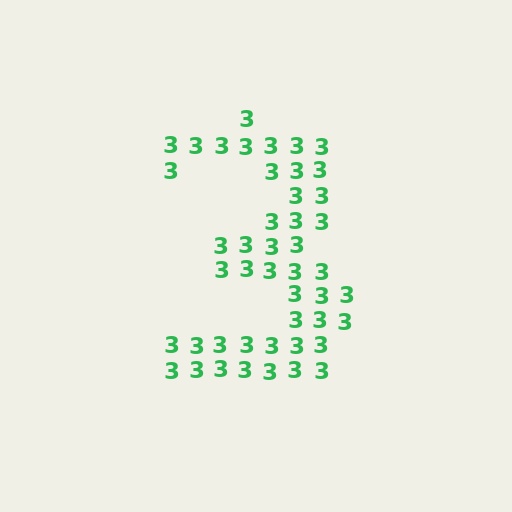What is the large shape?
The large shape is the digit 3.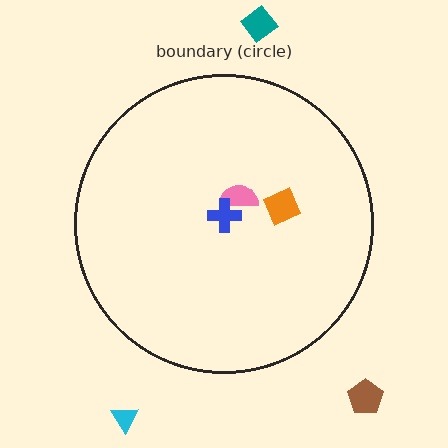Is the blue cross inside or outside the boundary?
Inside.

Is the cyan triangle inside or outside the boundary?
Outside.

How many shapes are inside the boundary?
3 inside, 3 outside.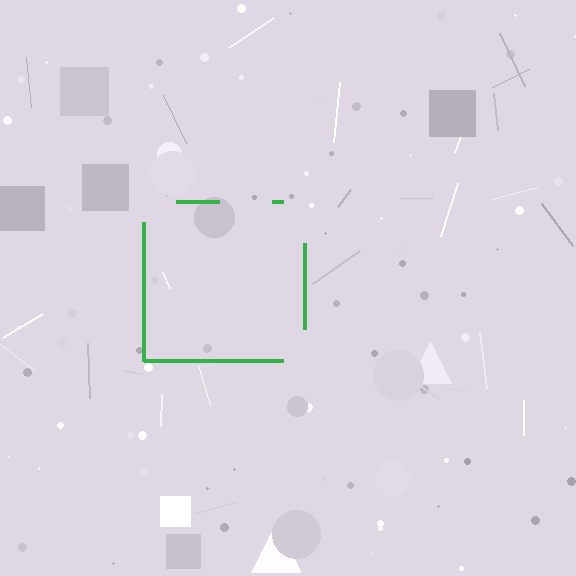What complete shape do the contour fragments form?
The contour fragments form a square.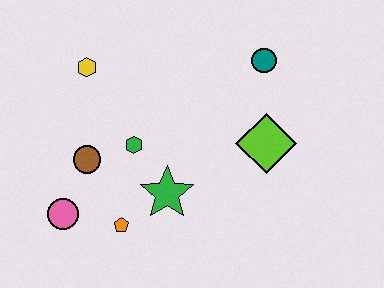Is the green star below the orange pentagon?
No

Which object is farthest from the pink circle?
The teal circle is farthest from the pink circle.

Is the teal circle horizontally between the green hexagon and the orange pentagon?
No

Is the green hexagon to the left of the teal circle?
Yes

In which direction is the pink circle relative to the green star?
The pink circle is to the left of the green star.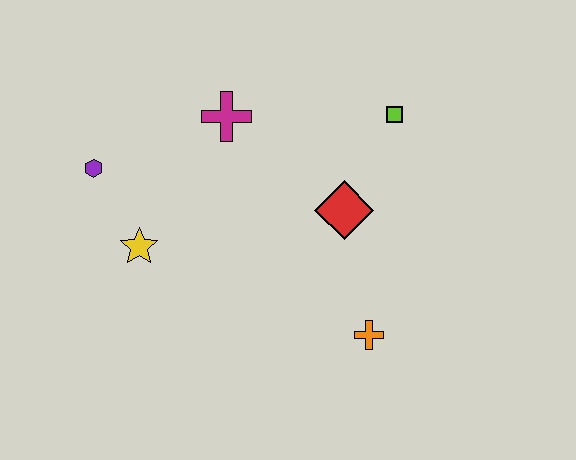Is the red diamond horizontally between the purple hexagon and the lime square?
Yes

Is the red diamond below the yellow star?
No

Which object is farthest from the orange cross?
The purple hexagon is farthest from the orange cross.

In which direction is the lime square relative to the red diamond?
The lime square is above the red diamond.